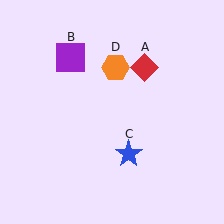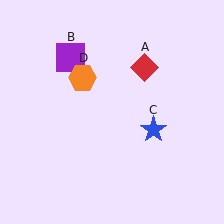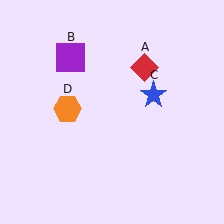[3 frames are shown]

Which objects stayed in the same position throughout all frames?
Red diamond (object A) and purple square (object B) remained stationary.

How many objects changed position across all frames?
2 objects changed position: blue star (object C), orange hexagon (object D).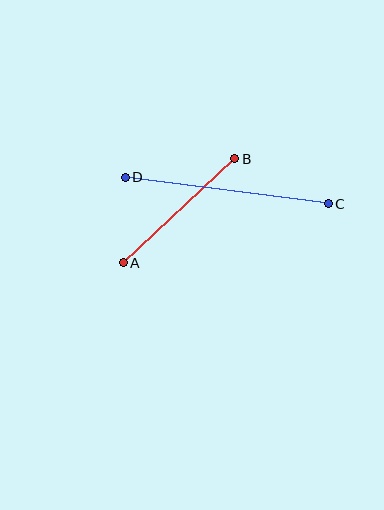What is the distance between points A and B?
The distance is approximately 152 pixels.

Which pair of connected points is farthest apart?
Points C and D are farthest apart.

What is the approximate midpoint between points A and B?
The midpoint is at approximately (179, 211) pixels.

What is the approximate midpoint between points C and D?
The midpoint is at approximately (227, 190) pixels.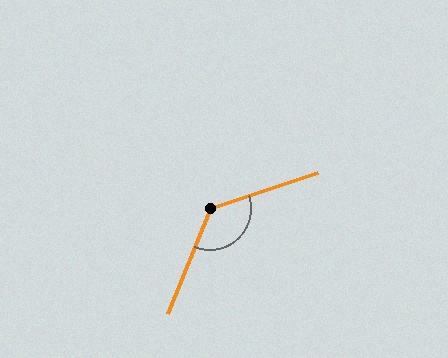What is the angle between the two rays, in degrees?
Approximately 130 degrees.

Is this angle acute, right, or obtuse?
It is obtuse.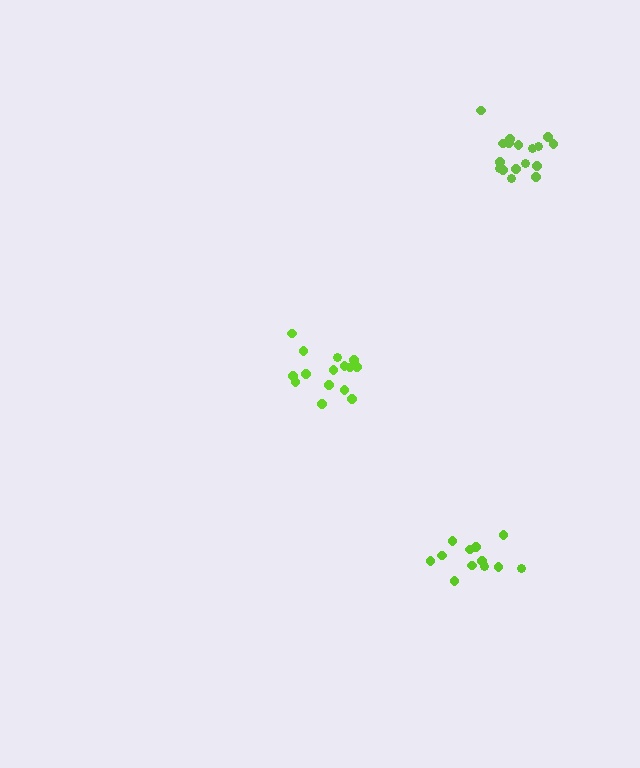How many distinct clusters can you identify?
There are 3 distinct clusters.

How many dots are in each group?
Group 1: 15 dots, Group 2: 12 dots, Group 3: 17 dots (44 total).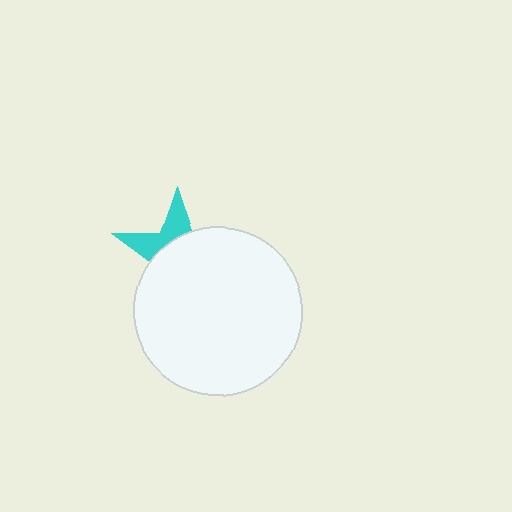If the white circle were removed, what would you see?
You would see the complete cyan star.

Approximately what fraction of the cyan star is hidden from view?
Roughly 69% of the cyan star is hidden behind the white circle.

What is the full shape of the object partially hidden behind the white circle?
The partially hidden object is a cyan star.